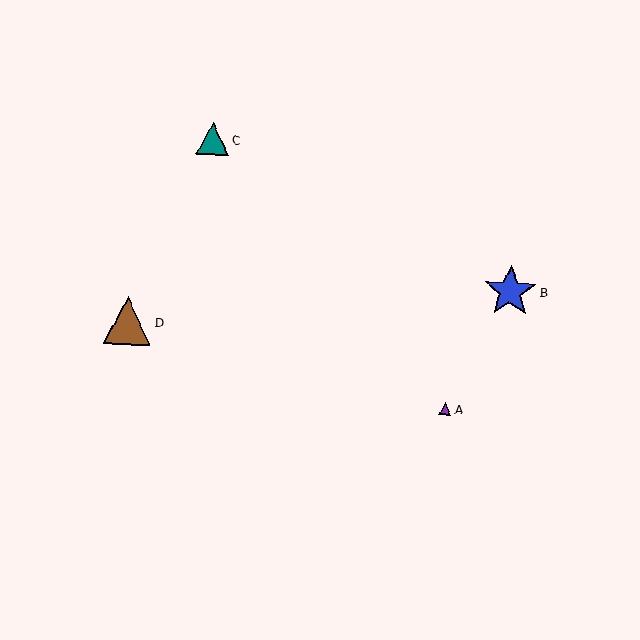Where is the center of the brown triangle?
The center of the brown triangle is at (128, 321).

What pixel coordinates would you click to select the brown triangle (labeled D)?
Click at (128, 321) to select the brown triangle D.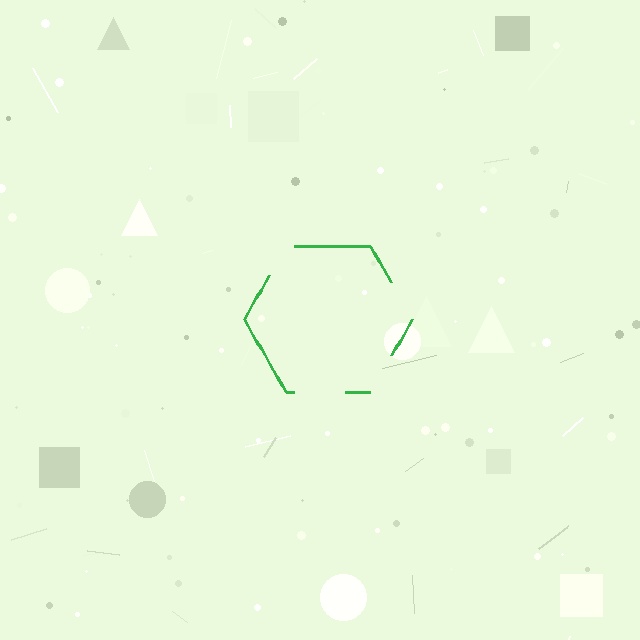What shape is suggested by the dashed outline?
The dashed outline suggests a hexagon.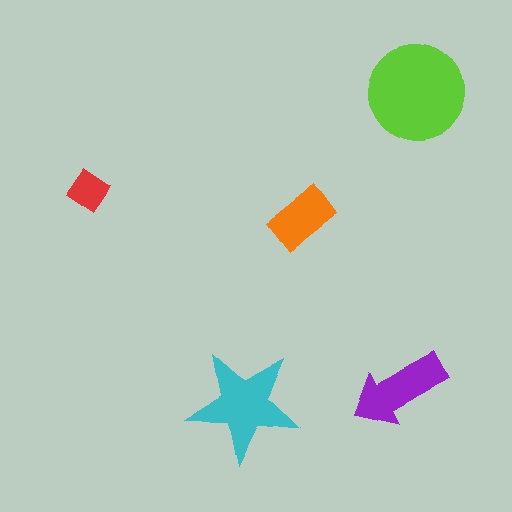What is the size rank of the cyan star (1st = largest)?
2nd.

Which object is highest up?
The lime circle is topmost.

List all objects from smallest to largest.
The red diamond, the orange rectangle, the purple arrow, the cyan star, the lime circle.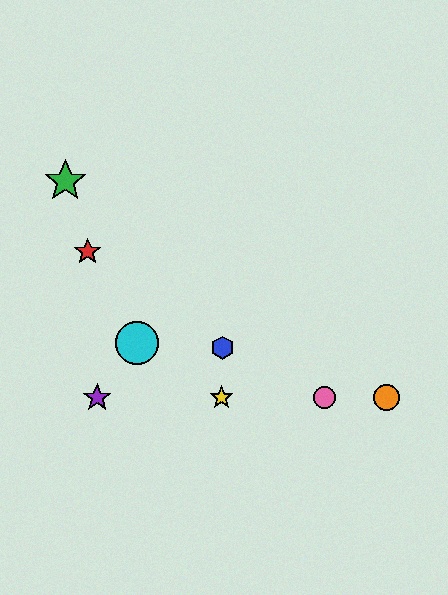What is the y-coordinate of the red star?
The red star is at y≈252.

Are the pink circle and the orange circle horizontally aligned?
Yes, both are at y≈398.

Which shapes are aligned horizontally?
The yellow star, the purple star, the orange circle, the pink circle are aligned horizontally.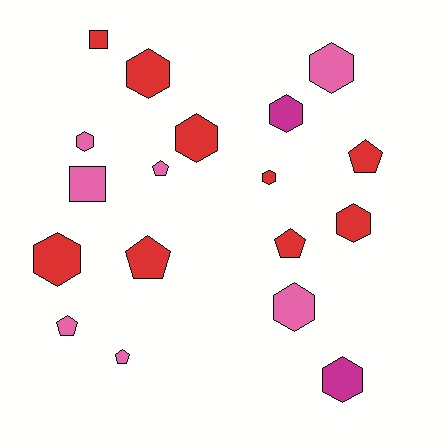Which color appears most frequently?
Red, with 9 objects.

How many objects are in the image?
There are 18 objects.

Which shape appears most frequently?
Hexagon, with 10 objects.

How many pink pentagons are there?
There are 3 pink pentagons.